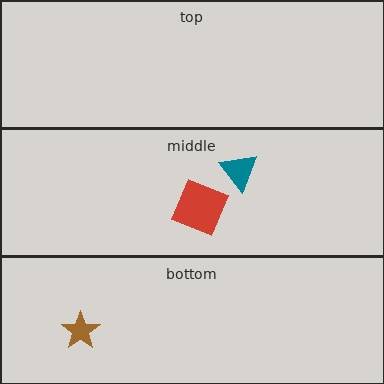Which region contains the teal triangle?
The middle region.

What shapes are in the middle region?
The red square, the teal triangle.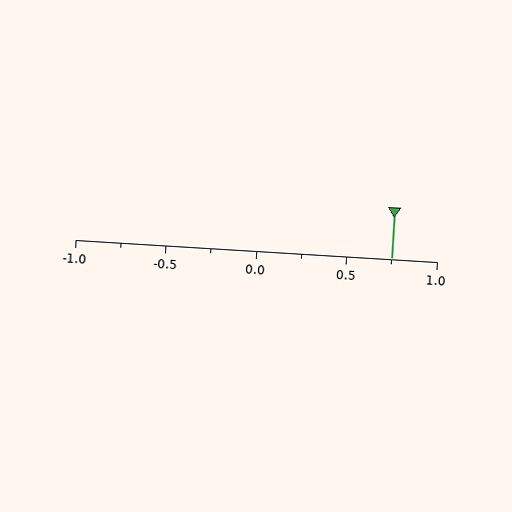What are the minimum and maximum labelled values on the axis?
The axis runs from -1.0 to 1.0.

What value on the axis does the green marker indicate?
The marker indicates approximately 0.75.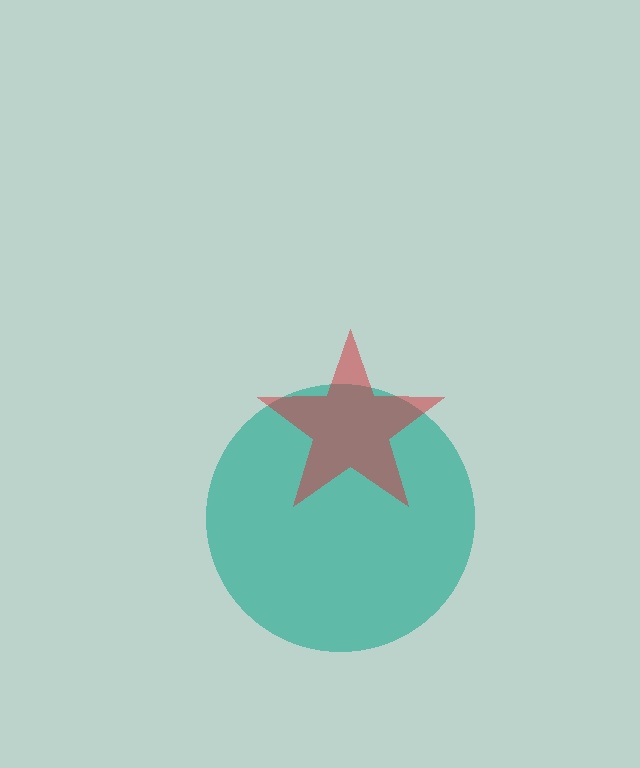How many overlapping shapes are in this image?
There are 2 overlapping shapes in the image.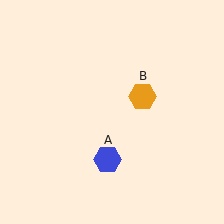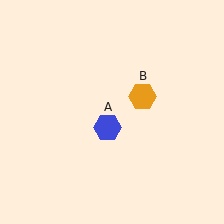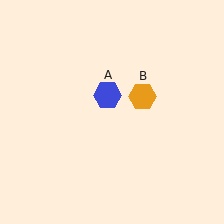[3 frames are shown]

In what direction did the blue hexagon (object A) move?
The blue hexagon (object A) moved up.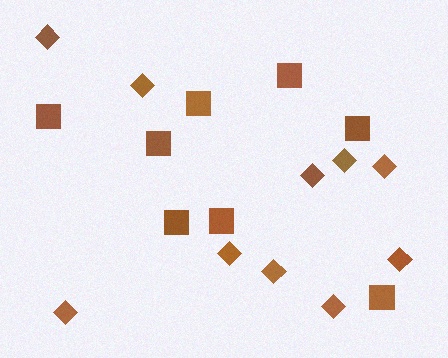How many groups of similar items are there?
There are 2 groups: one group of squares (8) and one group of diamonds (10).